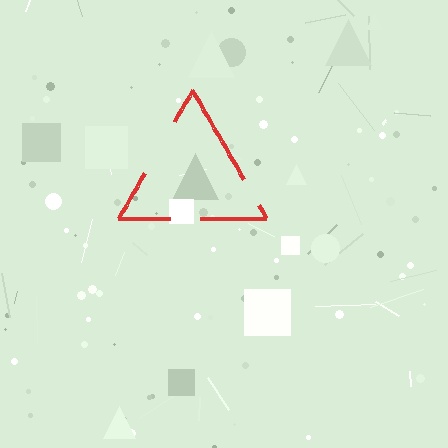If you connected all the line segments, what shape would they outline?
They would outline a triangle.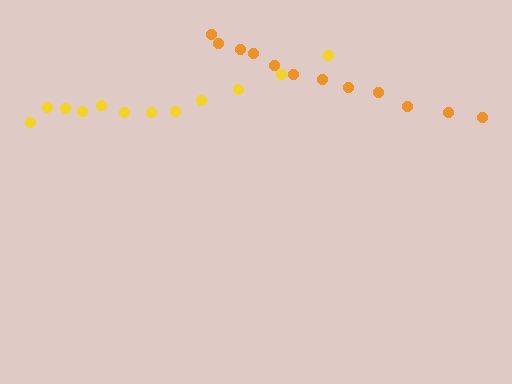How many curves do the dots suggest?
There are 2 distinct paths.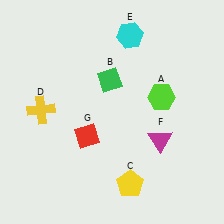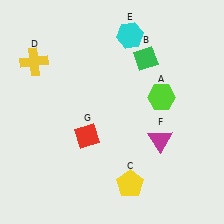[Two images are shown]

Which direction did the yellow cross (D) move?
The yellow cross (D) moved up.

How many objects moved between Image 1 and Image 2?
2 objects moved between the two images.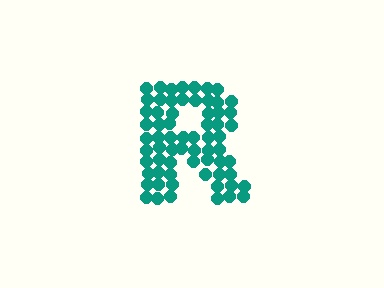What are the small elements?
The small elements are circles.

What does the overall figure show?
The overall figure shows the letter R.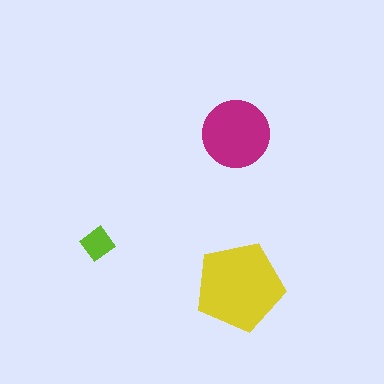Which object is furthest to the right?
The yellow pentagon is rightmost.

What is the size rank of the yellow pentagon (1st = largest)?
1st.